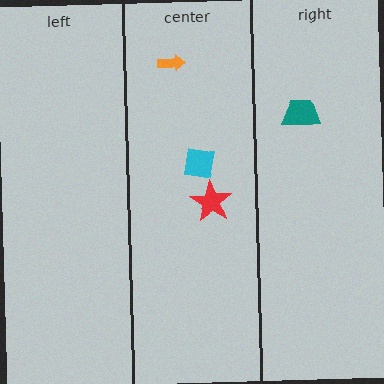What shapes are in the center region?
The orange arrow, the cyan square, the red star.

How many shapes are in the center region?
3.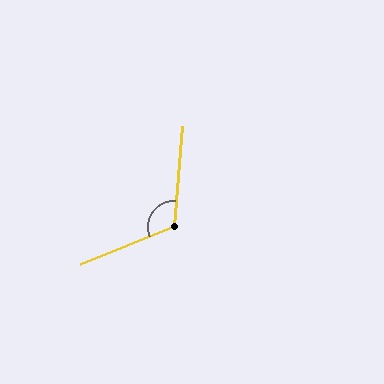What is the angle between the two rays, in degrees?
Approximately 117 degrees.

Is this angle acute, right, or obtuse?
It is obtuse.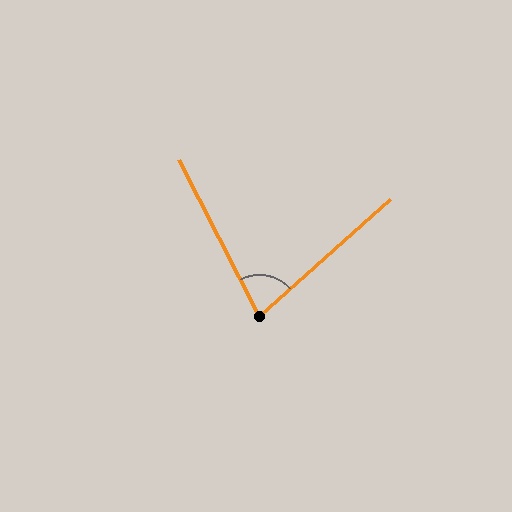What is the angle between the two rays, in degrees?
Approximately 75 degrees.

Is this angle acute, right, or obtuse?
It is acute.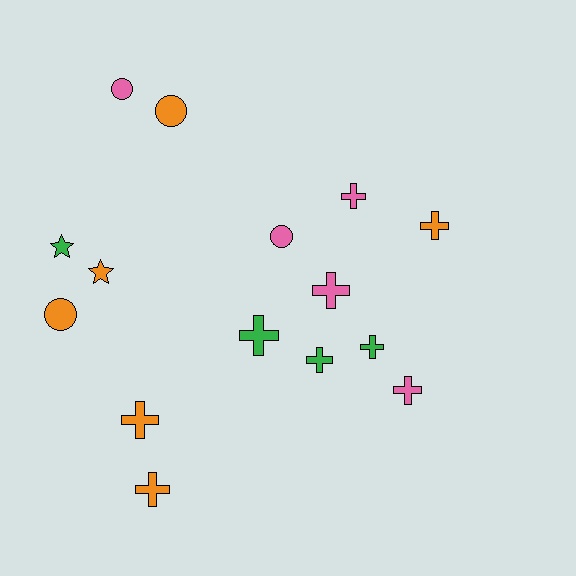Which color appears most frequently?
Orange, with 6 objects.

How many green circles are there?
There are no green circles.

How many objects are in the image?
There are 15 objects.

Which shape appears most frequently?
Cross, with 9 objects.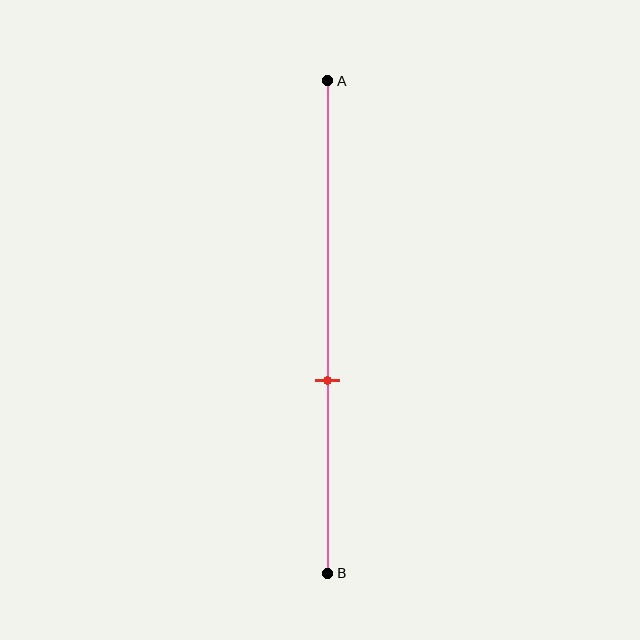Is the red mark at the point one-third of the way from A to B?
No, the mark is at about 60% from A, not at the 33% one-third point.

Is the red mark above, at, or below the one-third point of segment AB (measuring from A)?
The red mark is below the one-third point of segment AB.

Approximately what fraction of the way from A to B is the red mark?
The red mark is approximately 60% of the way from A to B.